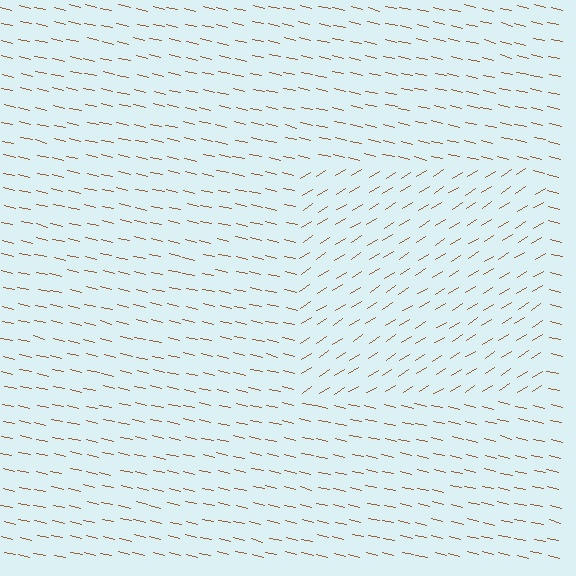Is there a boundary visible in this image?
Yes, there is a texture boundary formed by a change in line orientation.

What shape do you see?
I see a rectangle.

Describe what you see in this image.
The image is filled with small brown line segments. A rectangle region in the image has lines oriented differently from the surrounding lines, creating a visible texture boundary.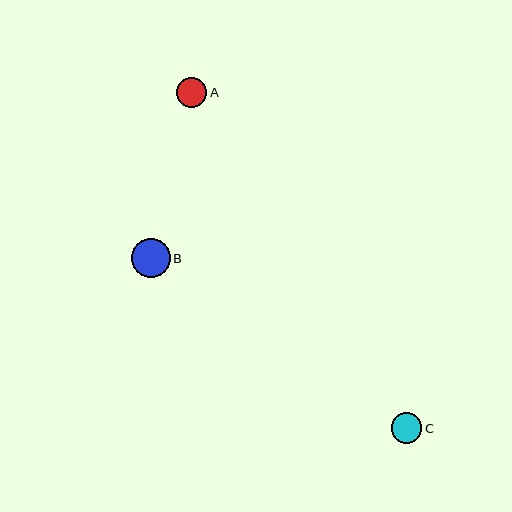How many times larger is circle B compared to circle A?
Circle B is approximately 1.3 times the size of circle A.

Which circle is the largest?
Circle B is the largest with a size of approximately 38 pixels.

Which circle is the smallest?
Circle A is the smallest with a size of approximately 30 pixels.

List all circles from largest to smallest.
From largest to smallest: B, C, A.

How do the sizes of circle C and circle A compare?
Circle C and circle A are approximately the same size.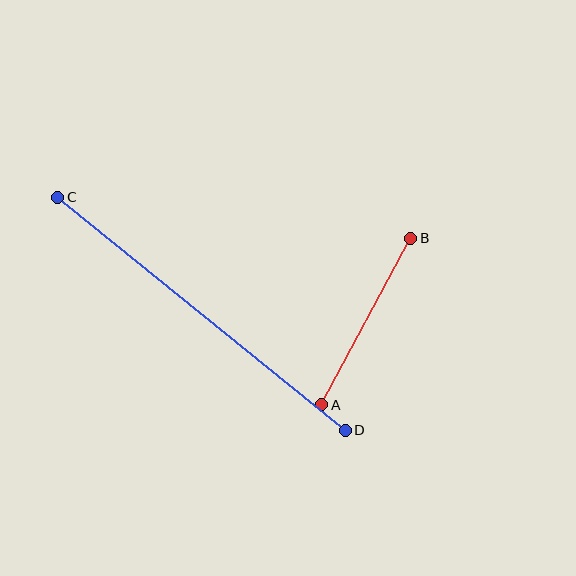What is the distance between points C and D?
The distance is approximately 370 pixels.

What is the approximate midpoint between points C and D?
The midpoint is at approximately (201, 314) pixels.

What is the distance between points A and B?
The distance is approximately 189 pixels.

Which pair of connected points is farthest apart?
Points C and D are farthest apart.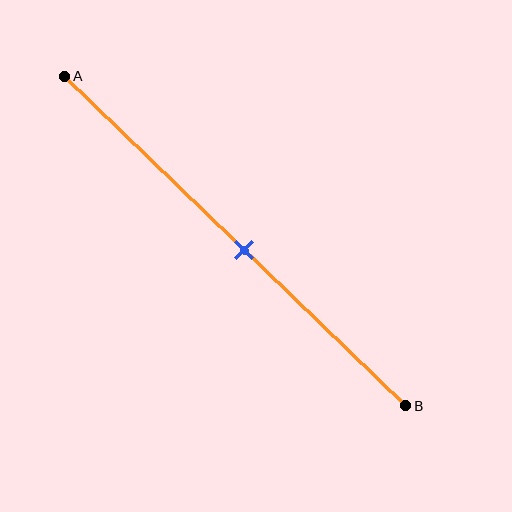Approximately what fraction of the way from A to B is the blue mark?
The blue mark is approximately 55% of the way from A to B.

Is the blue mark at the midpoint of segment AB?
Yes, the mark is approximately at the midpoint.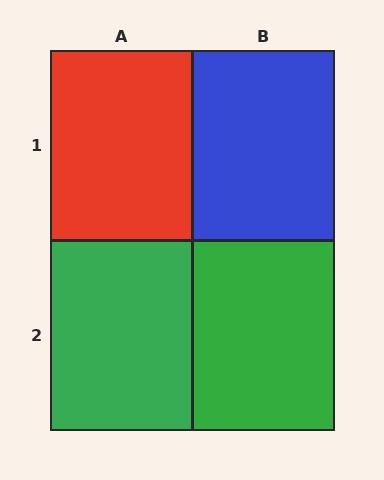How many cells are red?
1 cell is red.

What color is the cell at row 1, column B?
Blue.